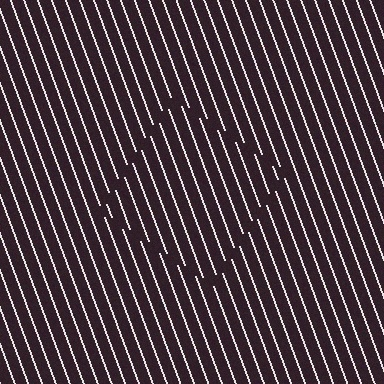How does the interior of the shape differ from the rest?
The interior of the shape contains the same grating, shifted by half a period — the contour is defined by the phase discontinuity where line-ends from the inner and outer gratings abut.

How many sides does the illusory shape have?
4 sides — the line-ends trace a square.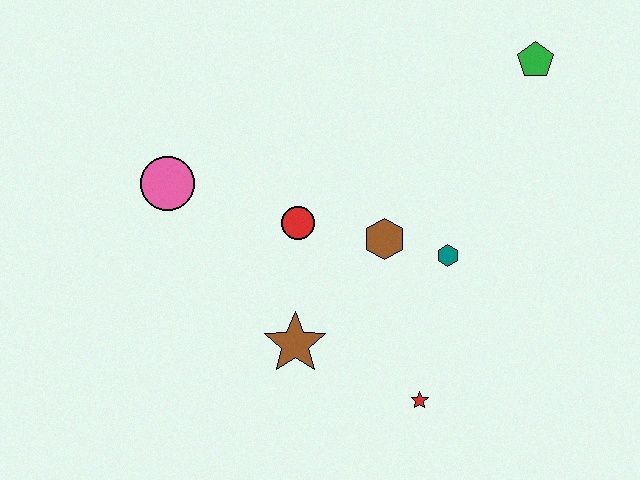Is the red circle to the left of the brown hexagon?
Yes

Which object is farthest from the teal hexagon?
The pink circle is farthest from the teal hexagon.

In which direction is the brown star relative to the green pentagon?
The brown star is below the green pentagon.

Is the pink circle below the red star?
No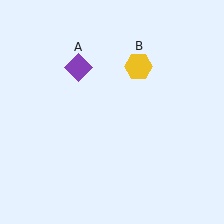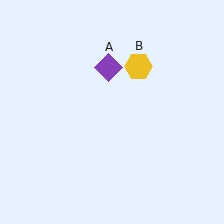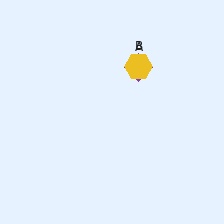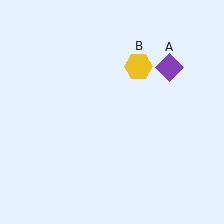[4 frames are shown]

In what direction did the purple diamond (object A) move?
The purple diamond (object A) moved right.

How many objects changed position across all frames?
1 object changed position: purple diamond (object A).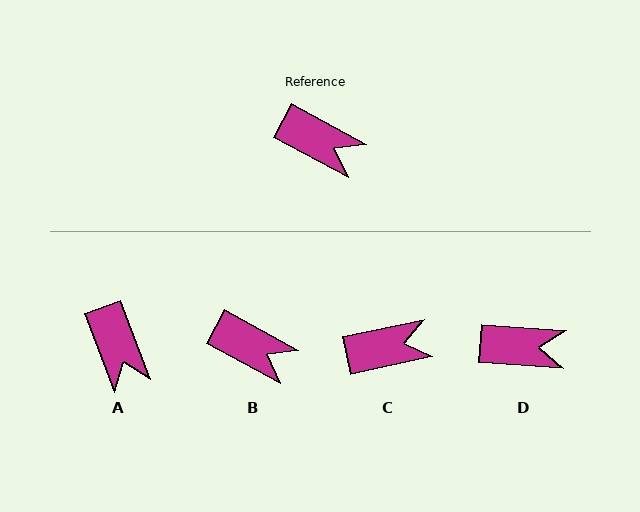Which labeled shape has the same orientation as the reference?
B.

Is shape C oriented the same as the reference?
No, it is off by about 41 degrees.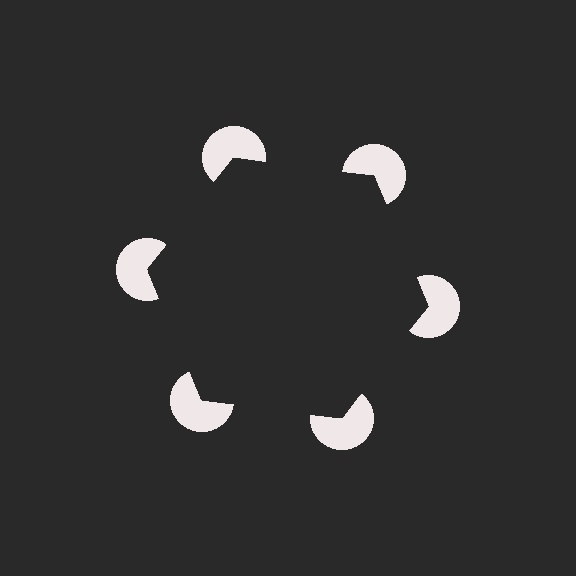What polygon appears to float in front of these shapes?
An illusory hexagon — its edges are inferred from the aligned wedge cuts in the pac-man discs, not physically drawn.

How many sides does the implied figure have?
6 sides.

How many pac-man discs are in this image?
There are 6 — one at each vertex of the illusory hexagon.